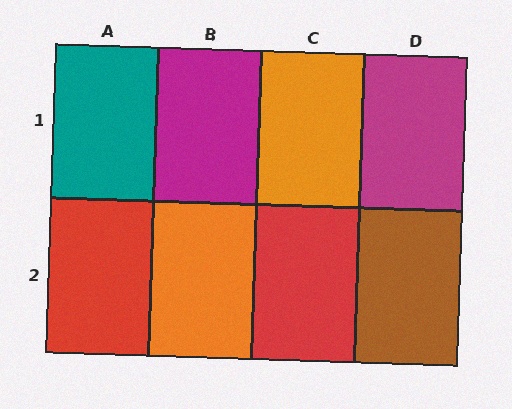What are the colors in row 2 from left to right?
Red, orange, red, brown.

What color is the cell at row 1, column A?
Teal.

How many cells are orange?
2 cells are orange.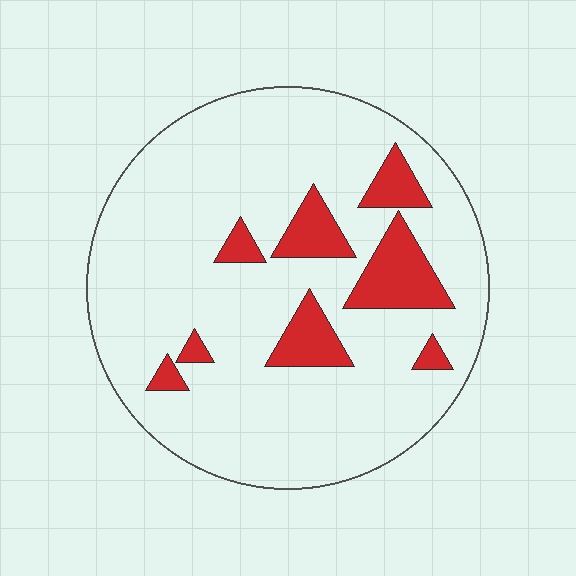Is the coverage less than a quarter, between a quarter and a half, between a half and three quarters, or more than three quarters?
Less than a quarter.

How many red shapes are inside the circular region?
8.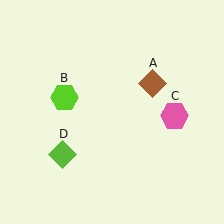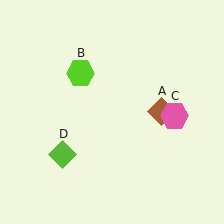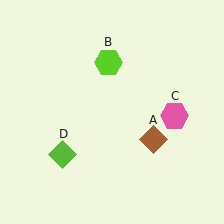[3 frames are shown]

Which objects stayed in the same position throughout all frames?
Pink hexagon (object C) and lime diamond (object D) remained stationary.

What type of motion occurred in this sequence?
The brown diamond (object A), lime hexagon (object B) rotated clockwise around the center of the scene.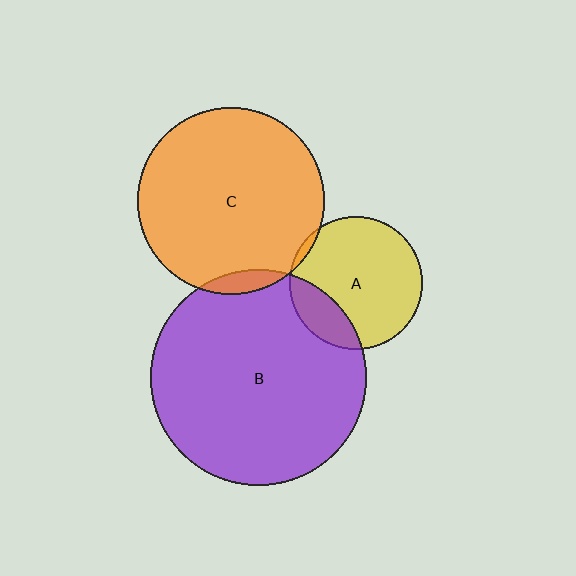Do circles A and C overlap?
Yes.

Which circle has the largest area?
Circle B (purple).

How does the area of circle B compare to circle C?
Approximately 1.3 times.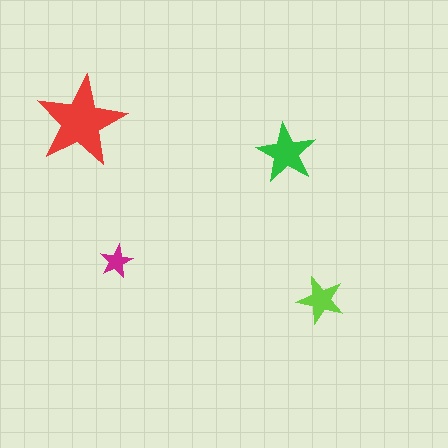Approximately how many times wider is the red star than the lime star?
About 2 times wider.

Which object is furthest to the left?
The red star is leftmost.